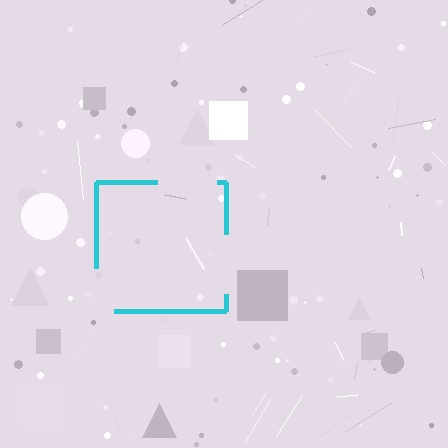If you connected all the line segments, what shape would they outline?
They would outline a square.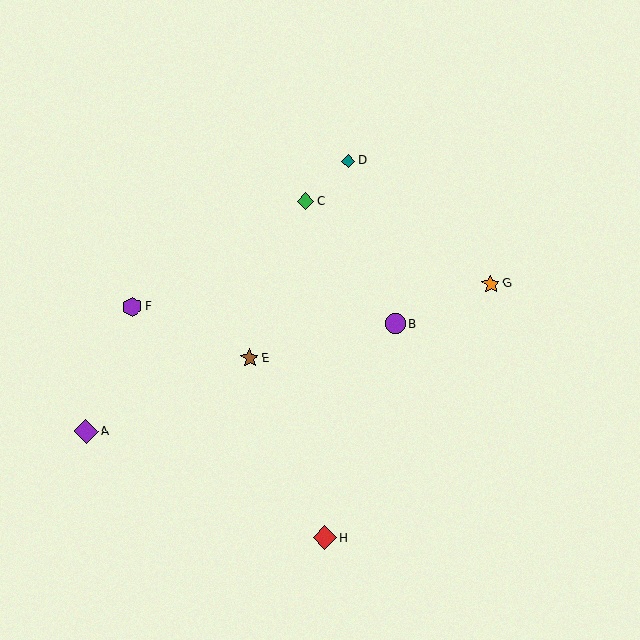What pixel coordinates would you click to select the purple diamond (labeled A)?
Click at (86, 431) to select the purple diamond A.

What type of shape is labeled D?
Shape D is a teal diamond.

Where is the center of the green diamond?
The center of the green diamond is at (306, 201).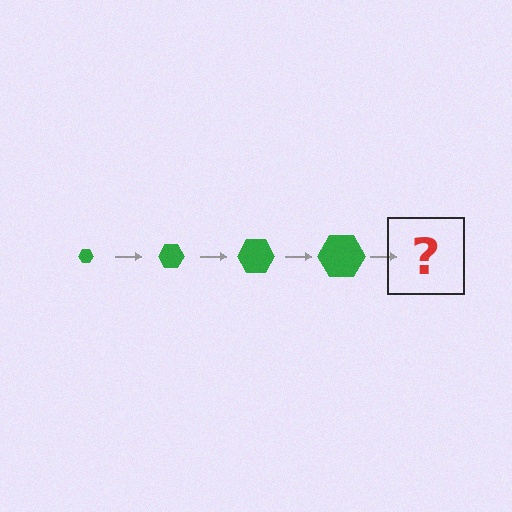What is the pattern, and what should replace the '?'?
The pattern is that the hexagon gets progressively larger each step. The '?' should be a green hexagon, larger than the previous one.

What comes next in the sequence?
The next element should be a green hexagon, larger than the previous one.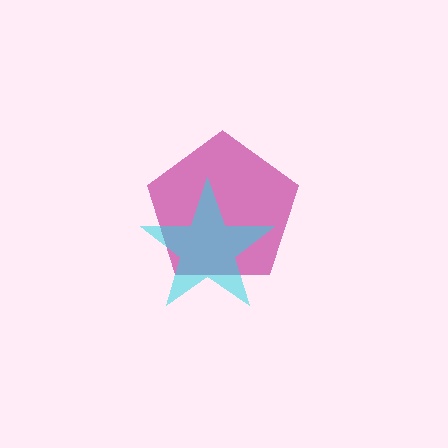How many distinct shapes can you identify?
There are 2 distinct shapes: a magenta pentagon, a cyan star.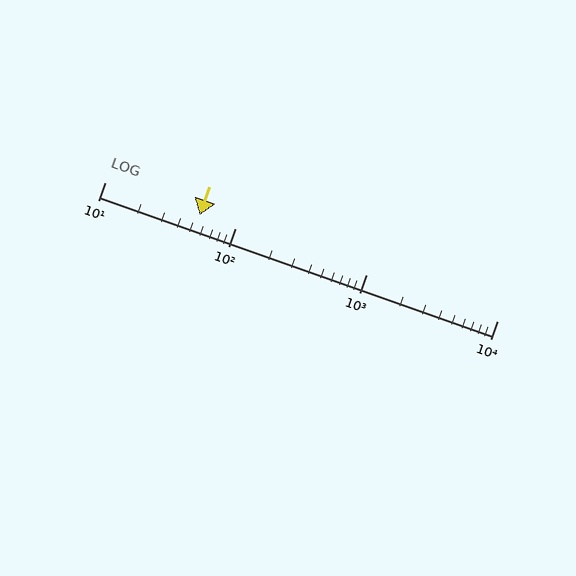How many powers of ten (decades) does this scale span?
The scale spans 3 decades, from 10 to 10000.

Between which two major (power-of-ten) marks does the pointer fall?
The pointer is between 10 and 100.